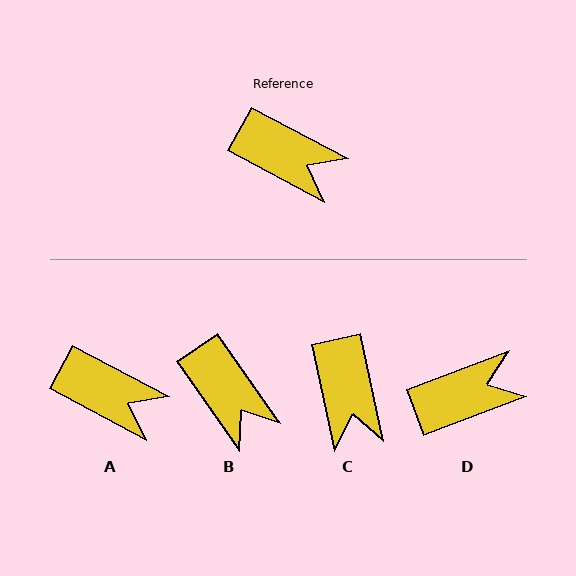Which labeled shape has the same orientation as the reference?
A.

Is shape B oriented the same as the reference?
No, it is off by about 27 degrees.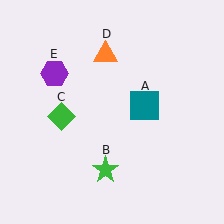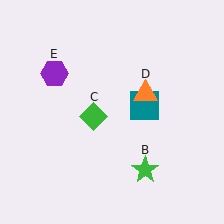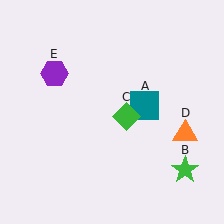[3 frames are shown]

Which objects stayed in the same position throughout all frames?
Teal square (object A) and purple hexagon (object E) remained stationary.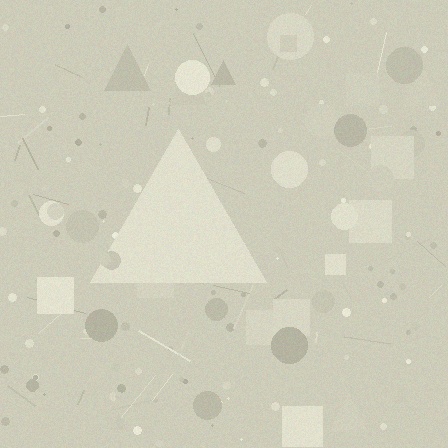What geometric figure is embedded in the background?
A triangle is embedded in the background.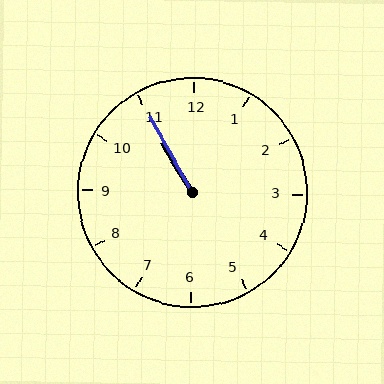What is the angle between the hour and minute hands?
Approximately 2 degrees.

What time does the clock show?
10:55.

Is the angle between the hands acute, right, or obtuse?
It is acute.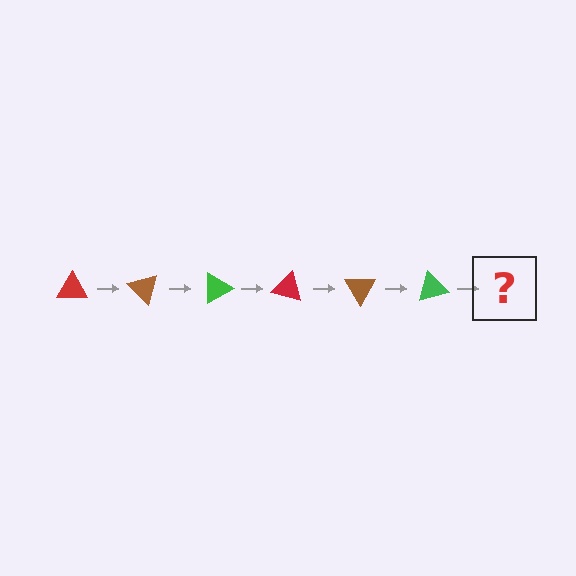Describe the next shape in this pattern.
It should be a red triangle, rotated 270 degrees from the start.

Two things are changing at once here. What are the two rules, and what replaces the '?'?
The two rules are that it rotates 45 degrees each step and the color cycles through red, brown, and green. The '?' should be a red triangle, rotated 270 degrees from the start.